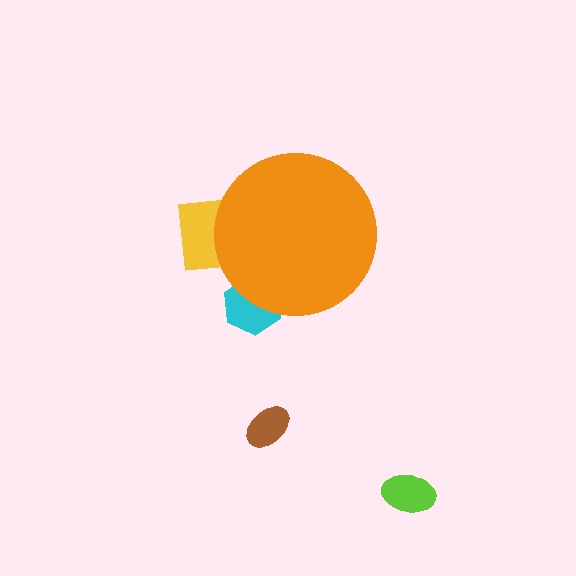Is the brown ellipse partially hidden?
No, the brown ellipse is fully visible.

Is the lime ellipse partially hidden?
No, the lime ellipse is fully visible.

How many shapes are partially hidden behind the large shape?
3 shapes are partially hidden.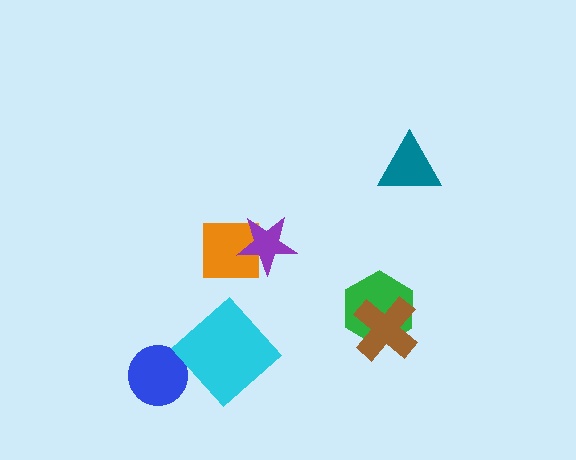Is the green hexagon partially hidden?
Yes, it is partially covered by another shape.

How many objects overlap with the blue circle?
0 objects overlap with the blue circle.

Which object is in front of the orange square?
The purple star is in front of the orange square.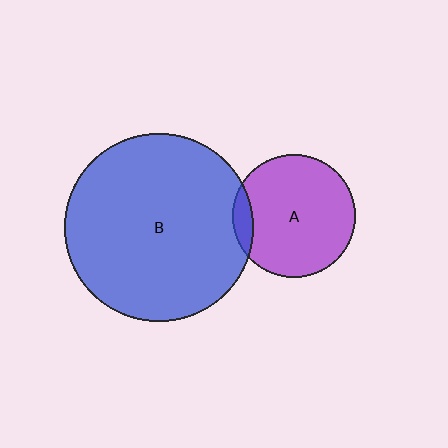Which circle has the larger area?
Circle B (blue).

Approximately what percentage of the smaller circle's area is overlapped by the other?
Approximately 10%.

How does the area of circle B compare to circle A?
Approximately 2.3 times.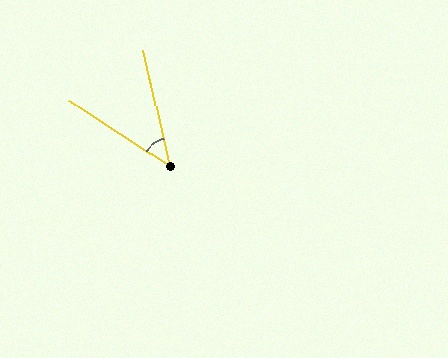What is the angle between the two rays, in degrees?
Approximately 44 degrees.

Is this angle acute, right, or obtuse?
It is acute.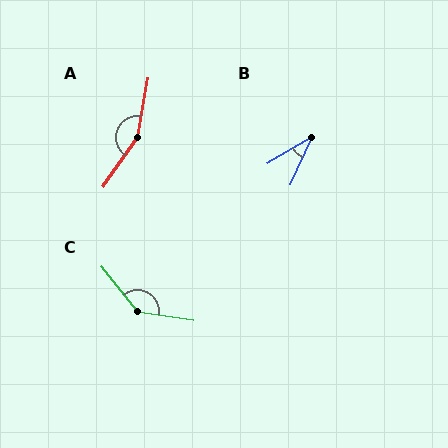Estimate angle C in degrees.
Approximately 137 degrees.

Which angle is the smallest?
B, at approximately 35 degrees.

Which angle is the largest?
A, at approximately 155 degrees.